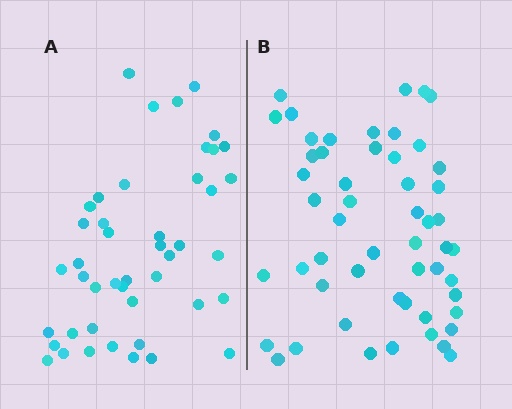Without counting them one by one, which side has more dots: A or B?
Region B (the right region) has more dots.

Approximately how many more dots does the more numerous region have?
Region B has roughly 8 or so more dots than region A.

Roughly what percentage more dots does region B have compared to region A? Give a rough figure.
About 20% more.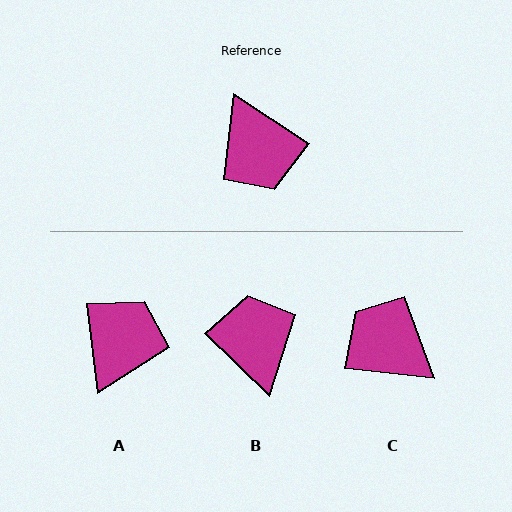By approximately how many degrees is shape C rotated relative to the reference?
Approximately 153 degrees clockwise.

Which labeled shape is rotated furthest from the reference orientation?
B, about 169 degrees away.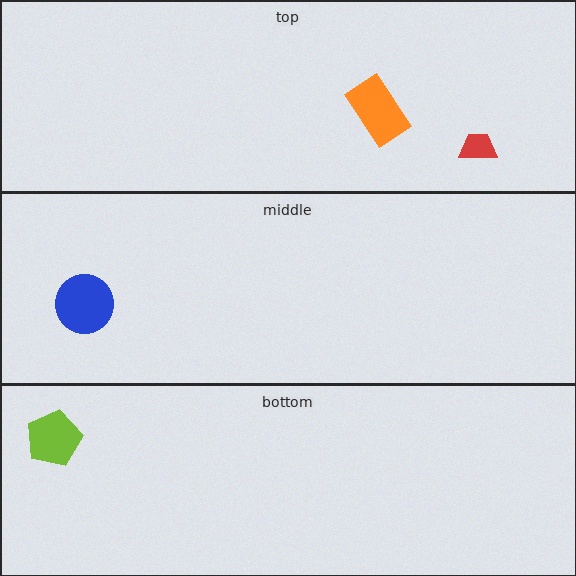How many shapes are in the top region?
2.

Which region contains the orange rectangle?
The top region.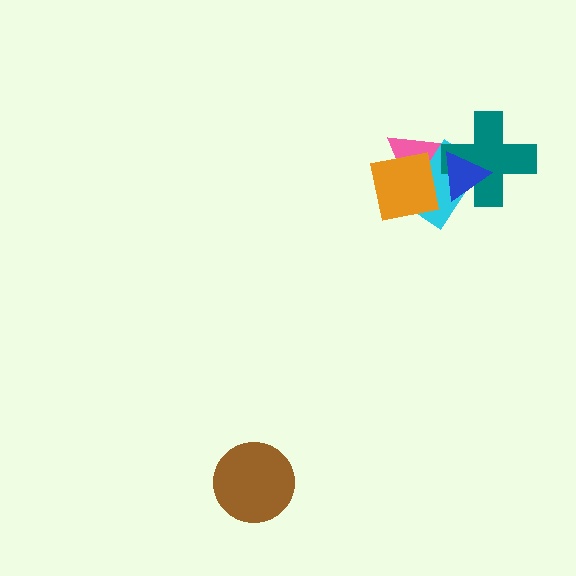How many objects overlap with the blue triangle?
3 objects overlap with the blue triangle.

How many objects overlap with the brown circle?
0 objects overlap with the brown circle.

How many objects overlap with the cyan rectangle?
4 objects overlap with the cyan rectangle.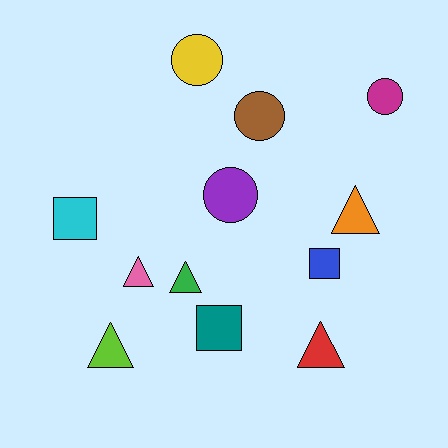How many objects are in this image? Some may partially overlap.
There are 12 objects.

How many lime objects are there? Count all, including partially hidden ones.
There is 1 lime object.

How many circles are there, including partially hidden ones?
There are 4 circles.